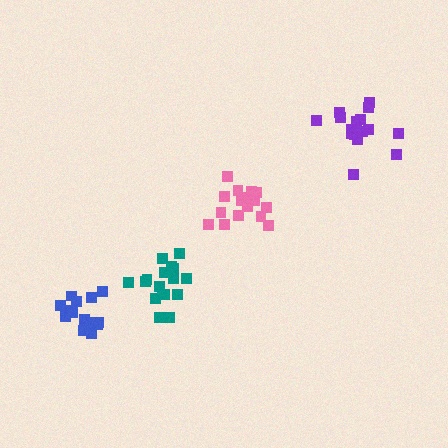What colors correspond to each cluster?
The clusters are colored: pink, blue, purple, teal.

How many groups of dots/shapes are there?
There are 4 groups.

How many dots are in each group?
Group 1: 17 dots, Group 2: 16 dots, Group 3: 16 dots, Group 4: 17 dots (66 total).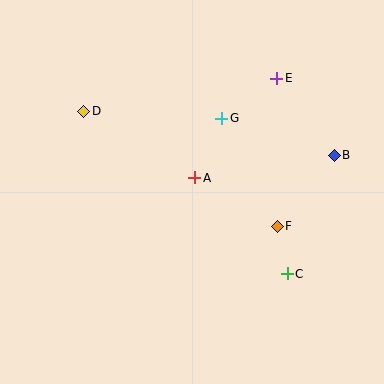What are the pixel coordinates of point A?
Point A is at (195, 178).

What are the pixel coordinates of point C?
Point C is at (287, 274).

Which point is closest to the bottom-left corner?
Point A is closest to the bottom-left corner.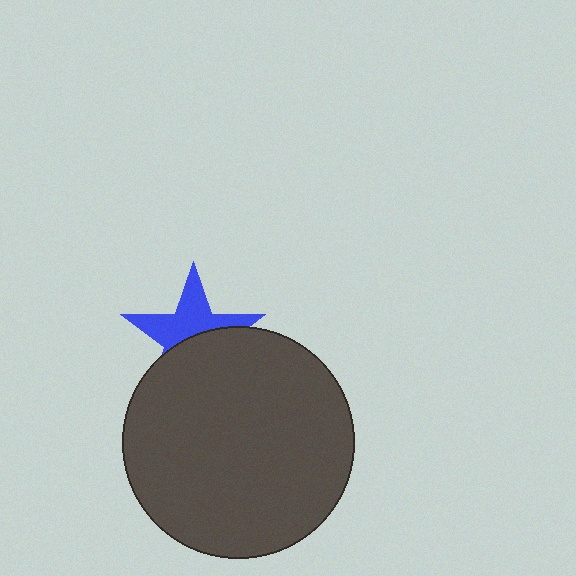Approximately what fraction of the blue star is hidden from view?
Roughly 49% of the blue star is hidden behind the dark gray circle.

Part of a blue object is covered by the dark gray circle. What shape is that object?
It is a star.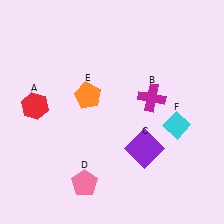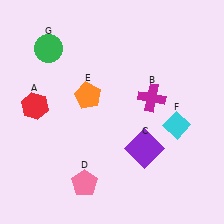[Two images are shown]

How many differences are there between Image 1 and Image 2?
There is 1 difference between the two images.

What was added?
A green circle (G) was added in Image 2.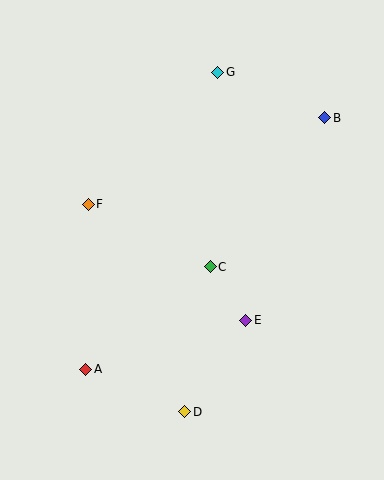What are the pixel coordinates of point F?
Point F is at (88, 204).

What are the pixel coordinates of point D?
Point D is at (185, 412).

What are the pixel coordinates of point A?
Point A is at (86, 369).